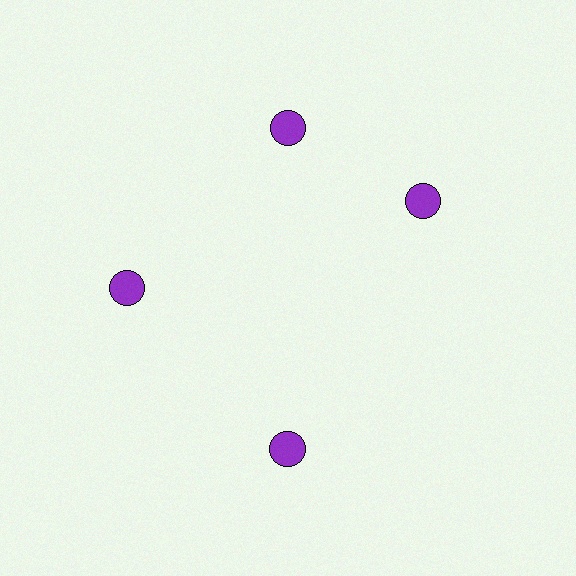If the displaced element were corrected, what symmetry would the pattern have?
It would have 4-fold rotational symmetry — the pattern would map onto itself every 90 degrees.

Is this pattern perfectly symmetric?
No. The 4 purple circles are arranged in a ring, but one element near the 3 o'clock position is rotated out of alignment along the ring, breaking the 4-fold rotational symmetry.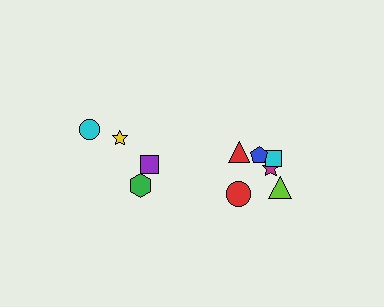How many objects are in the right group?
There are 6 objects.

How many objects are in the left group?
There are 4 objects.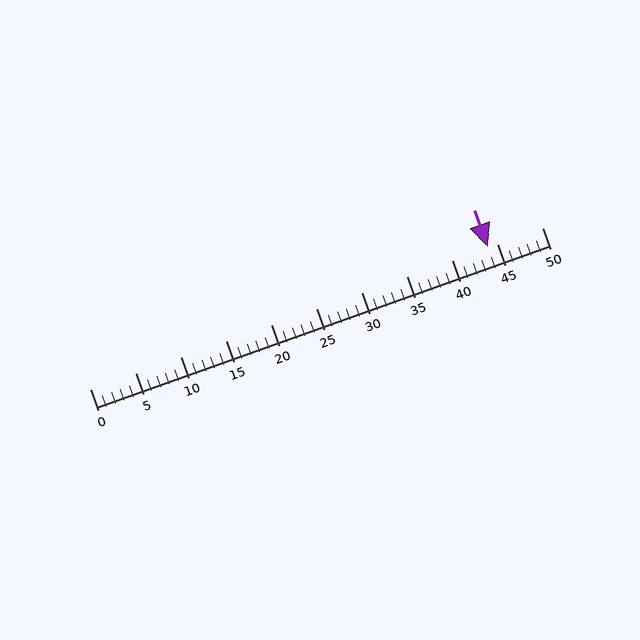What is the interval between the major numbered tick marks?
The major tick marks are spaced 5 units apart.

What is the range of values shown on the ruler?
The ruler shows values from 0 to 50.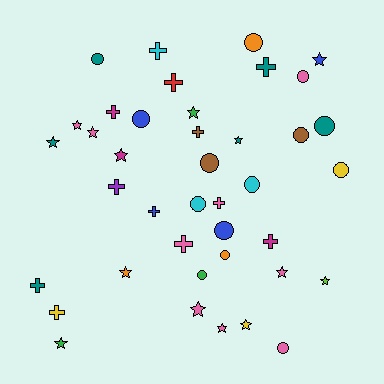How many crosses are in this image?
There are 12 crosses.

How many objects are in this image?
There are 40 objects.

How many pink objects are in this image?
There are 9 pink objects.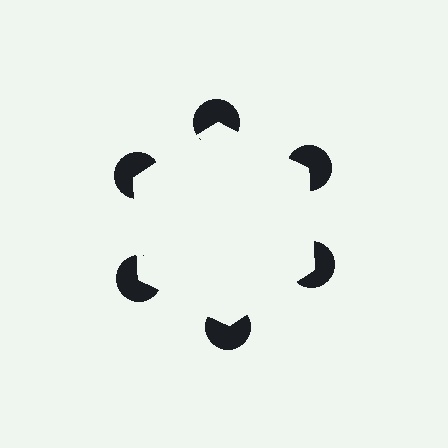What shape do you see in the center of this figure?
An illusory hexagon — its edges are inferred from the aligned wedge cuts in the pac-man discs, not physically drawn.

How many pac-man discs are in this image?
There are 6 — one at each vertex of the illusory hexagon.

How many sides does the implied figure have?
6 sides.